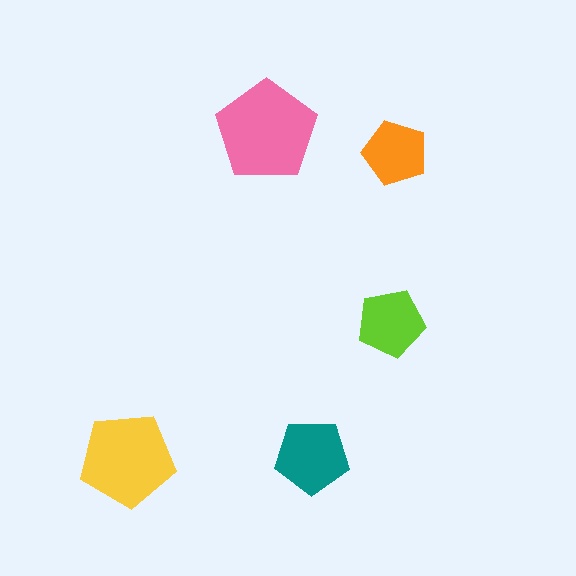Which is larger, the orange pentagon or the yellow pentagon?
The yellow one.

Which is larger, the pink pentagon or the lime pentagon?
The pink one.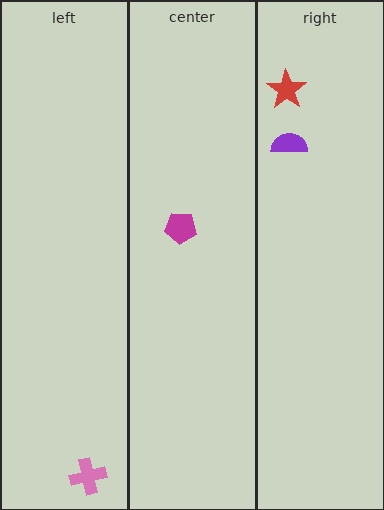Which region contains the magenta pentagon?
The center region.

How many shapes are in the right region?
2.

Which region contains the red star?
The right region.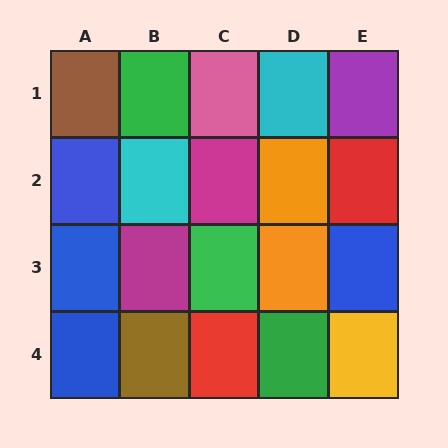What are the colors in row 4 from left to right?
Blue, brown, red, green, yellow.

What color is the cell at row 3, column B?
Magenta.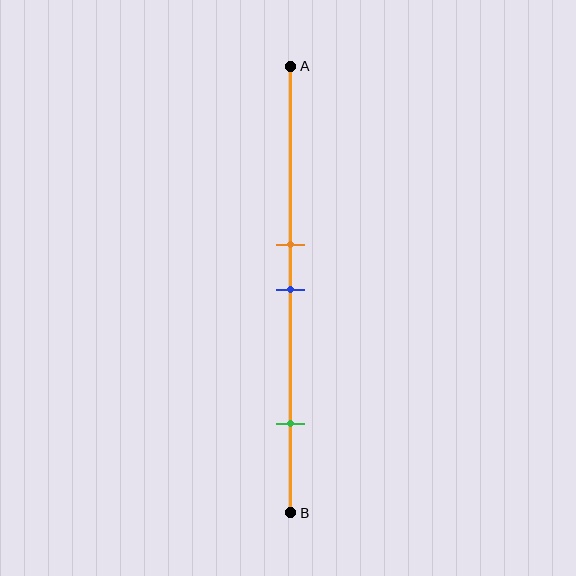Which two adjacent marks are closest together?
The orange and blue marks are the closest adjacent pair.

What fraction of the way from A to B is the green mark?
The green mark is approximately 80% (0.8) of the way from A to B.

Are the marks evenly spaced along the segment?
No, the marks are not evenly spaced.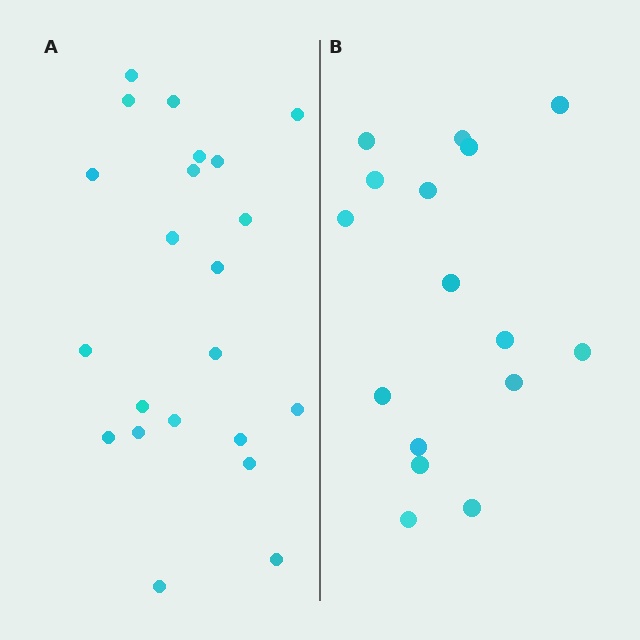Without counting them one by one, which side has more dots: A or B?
Region A (the left region) has more dots.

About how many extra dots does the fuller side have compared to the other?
Region A has about 6 more dots than region B.